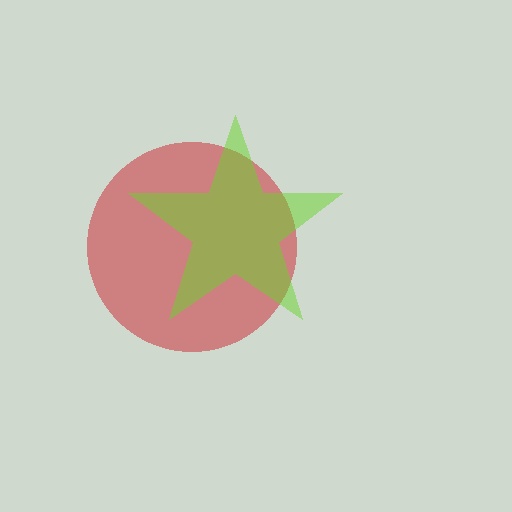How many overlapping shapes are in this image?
There are 2 overlapping shapes in the image.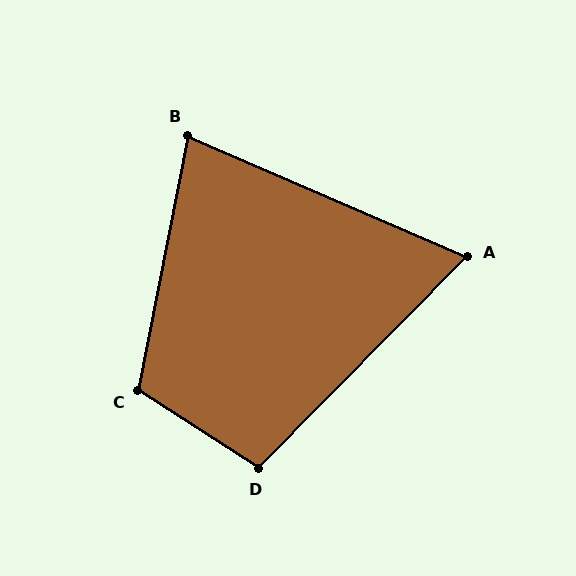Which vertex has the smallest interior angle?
A, at approximately 69 degrees.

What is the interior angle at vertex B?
Approximately 78 degrees (acute).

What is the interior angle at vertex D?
Approximately 102 degrees (obtuse).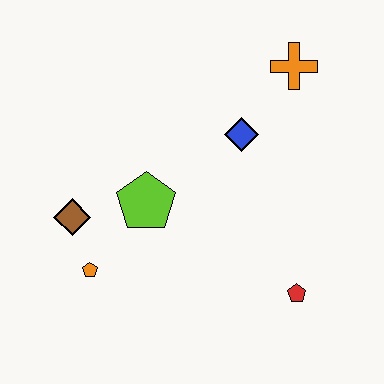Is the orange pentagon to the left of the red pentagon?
Yes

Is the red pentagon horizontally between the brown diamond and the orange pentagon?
No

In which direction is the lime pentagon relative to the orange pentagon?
The lime pentagon is above the orange pentagon.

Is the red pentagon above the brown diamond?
No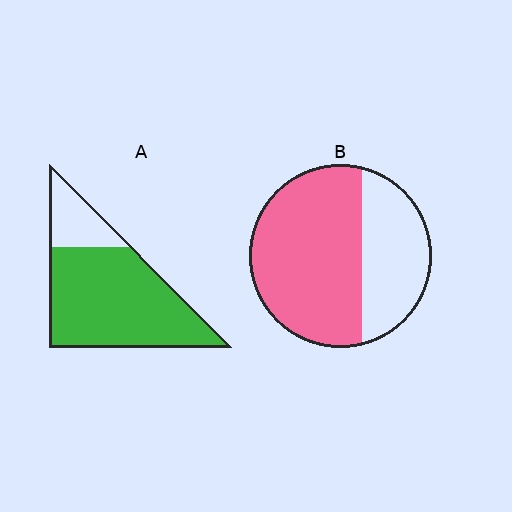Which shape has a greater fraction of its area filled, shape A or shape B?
Shape A.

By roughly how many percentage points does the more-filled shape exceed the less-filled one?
By roughly 15 percentage points (A over B).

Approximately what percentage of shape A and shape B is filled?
A is approximately 80% and B is approximately 65%.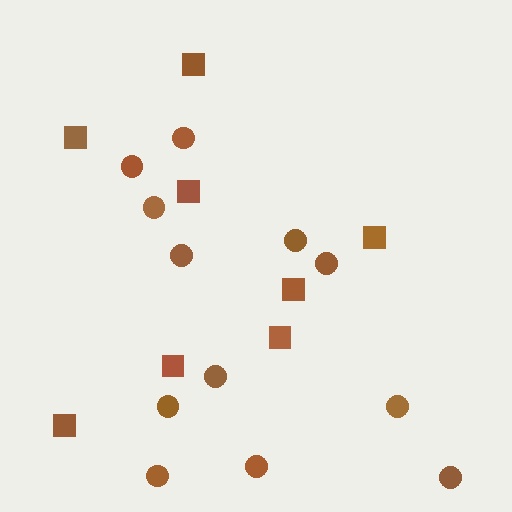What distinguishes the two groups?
There are 2 groups: one group of circles (12) and one group of squares (8).